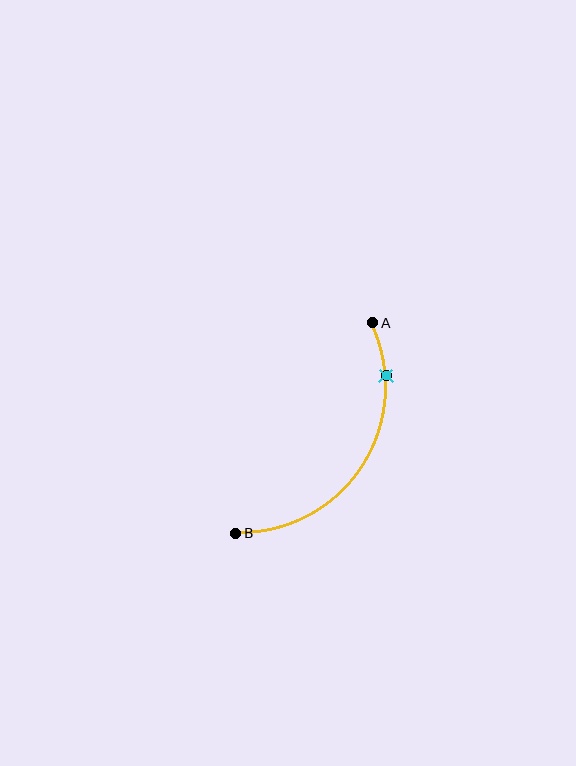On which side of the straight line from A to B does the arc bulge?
The arc bulges to the right of the straight line connecting A and B.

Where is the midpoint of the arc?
The arc midpoint is the point on the curve farthest from the straight line joining A and B. It sits to the right of that line.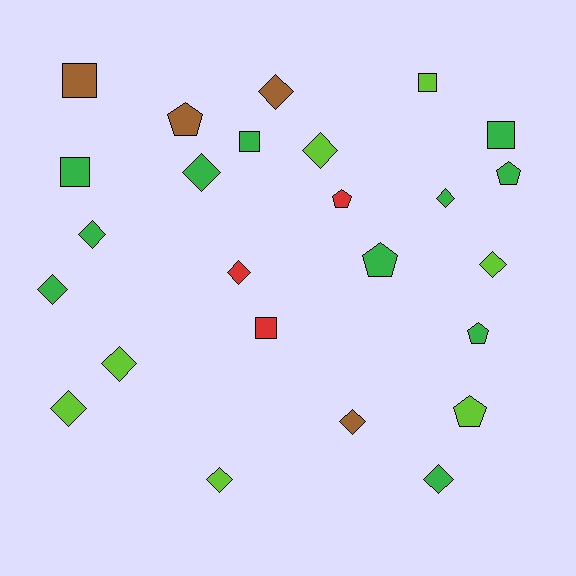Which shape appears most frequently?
Diamond, with 13 objects.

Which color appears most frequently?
Green, with 11 objects.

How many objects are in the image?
There are 25 objects.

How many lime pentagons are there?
There is 1 lime pentagon.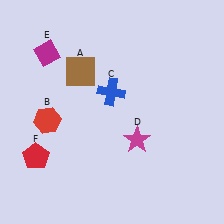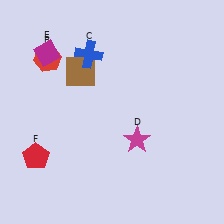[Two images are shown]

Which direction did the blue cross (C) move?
The blue cross (C) moved up.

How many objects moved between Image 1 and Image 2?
2 objects moved between the two images.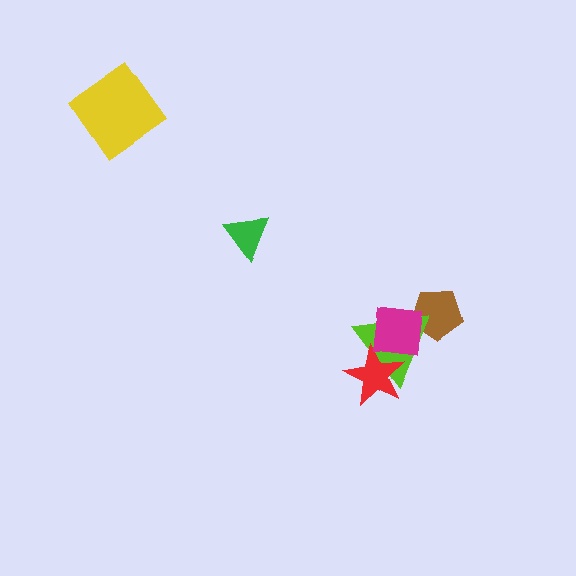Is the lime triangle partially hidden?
Yes, it is partially covered by another shape.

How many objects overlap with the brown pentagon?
2 objects overlap with the brown pentagon.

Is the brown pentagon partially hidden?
Yes, it is partially covered by another shape.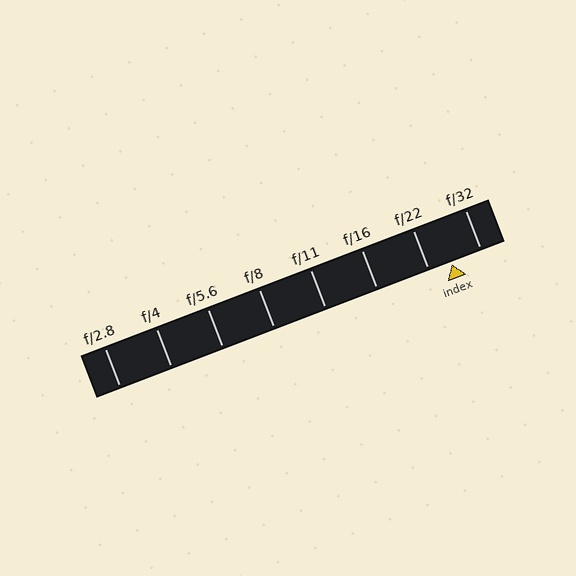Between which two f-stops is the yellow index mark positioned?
The index mark is between f/22 and f/32.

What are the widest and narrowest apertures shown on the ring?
The widest aperture shown is f/2.8 and the narrowest is f/32.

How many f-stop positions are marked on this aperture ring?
There are 8 f-stop positions marked.